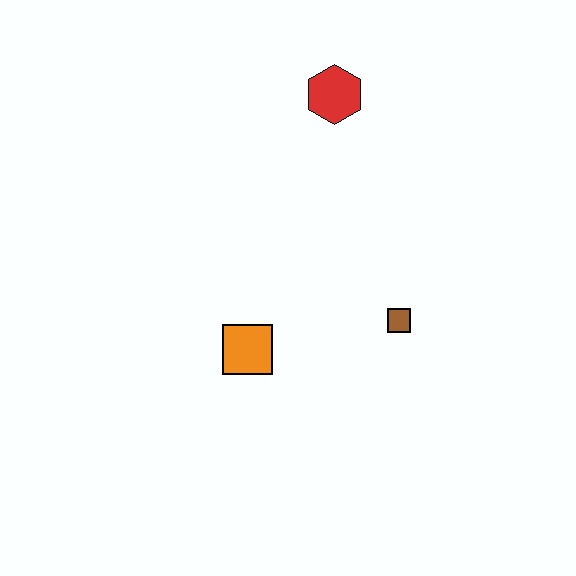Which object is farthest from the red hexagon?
The orange square is farthest from the red hexagon.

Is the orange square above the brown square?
No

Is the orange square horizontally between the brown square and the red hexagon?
No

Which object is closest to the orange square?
The brown square is closest to the orange square.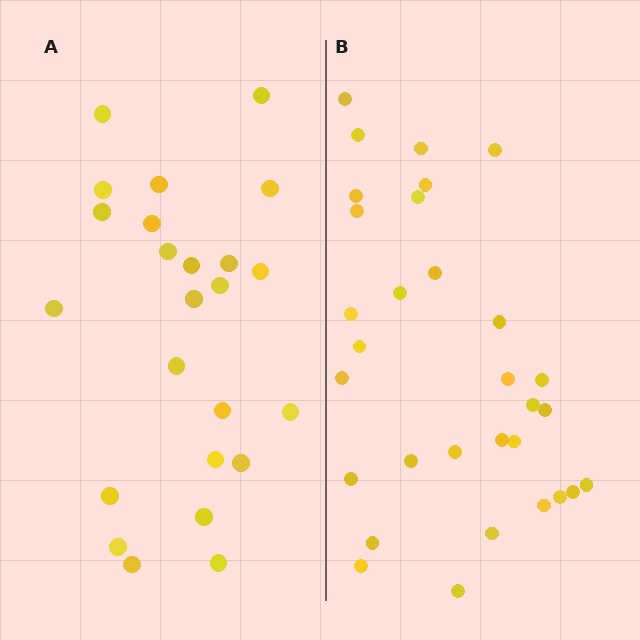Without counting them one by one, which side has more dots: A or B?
Region B (the right region) has more dots.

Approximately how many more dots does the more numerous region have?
Region B has roughly 8 or so more dots than region A.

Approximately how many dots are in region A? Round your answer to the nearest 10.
About 20 dots. (The exact count is 24, which rounds to 20.)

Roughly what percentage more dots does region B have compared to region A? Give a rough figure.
About 30% more.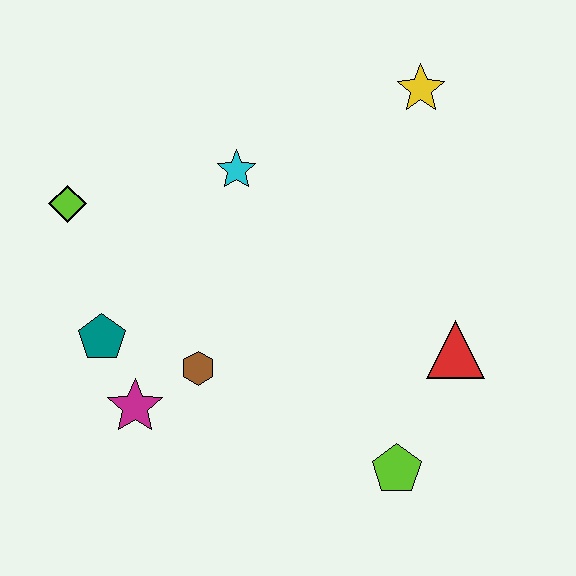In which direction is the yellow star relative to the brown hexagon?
The yellow star is above the brown hexagon.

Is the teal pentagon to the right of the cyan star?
No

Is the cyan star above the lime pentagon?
Yes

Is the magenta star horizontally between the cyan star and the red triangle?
No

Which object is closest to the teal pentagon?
The magenta star is closest to the teal pentagon.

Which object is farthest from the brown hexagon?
The yellow star is farthest from the brown hexagon.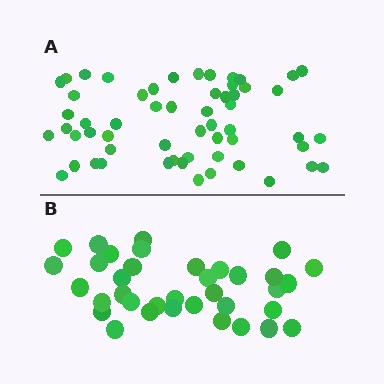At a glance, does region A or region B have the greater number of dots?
Region A (the top region) has more dots.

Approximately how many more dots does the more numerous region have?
Region A has approximately 20 more dots than region B.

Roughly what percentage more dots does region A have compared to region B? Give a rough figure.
About 60% more.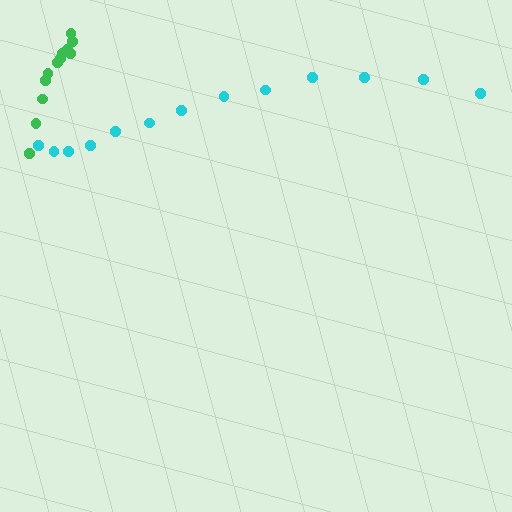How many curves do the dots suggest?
There are 2 distinct paths.